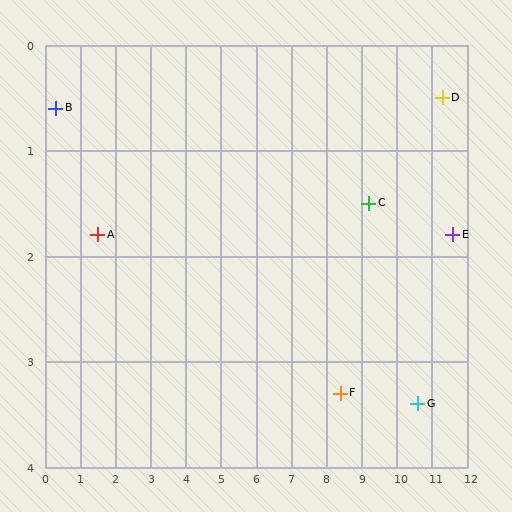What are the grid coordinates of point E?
Point E is at approximately (11.6, 1.8).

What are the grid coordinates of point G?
Point G is at approximately (10.6, 3.4).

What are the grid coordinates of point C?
Point C is at approximately (9.2, 1.5).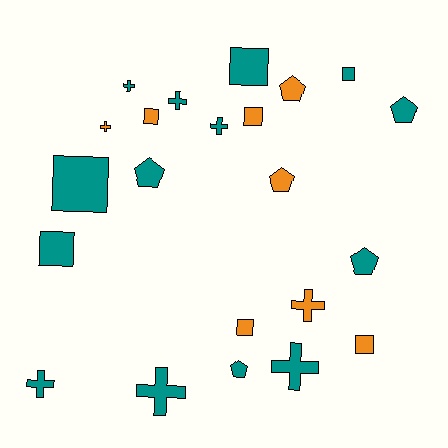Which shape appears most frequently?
Square, with 8 objects.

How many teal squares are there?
There are 4 teal squares.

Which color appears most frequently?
Teal, with 14 objects.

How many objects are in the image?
There are 22 objects.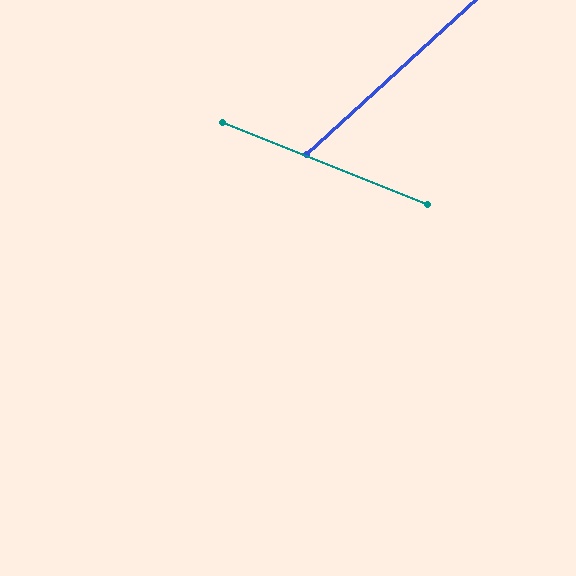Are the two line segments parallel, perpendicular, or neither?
Neither parallel nor perpendicular — they differ by about 64°.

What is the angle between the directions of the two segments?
Approximately 64 degrees.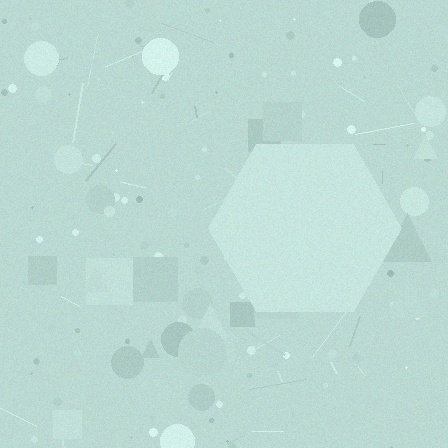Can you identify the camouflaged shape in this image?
The camouflaged shape is a hexagon.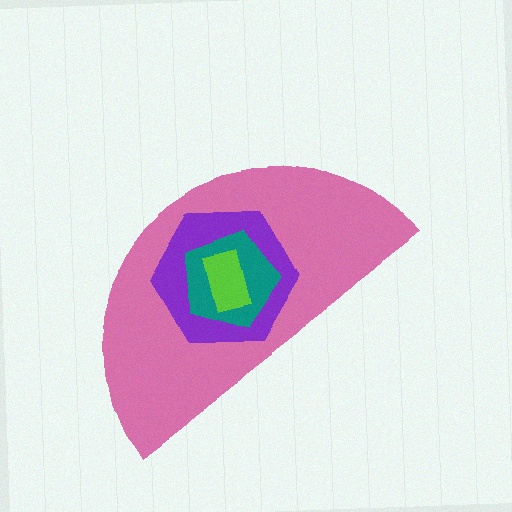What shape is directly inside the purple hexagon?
The teal pentagon.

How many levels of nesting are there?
4.